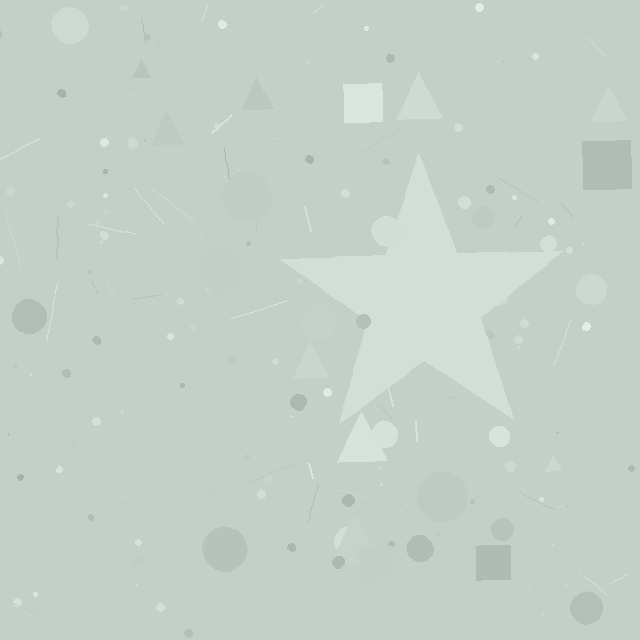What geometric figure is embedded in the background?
A star is embedded in the background.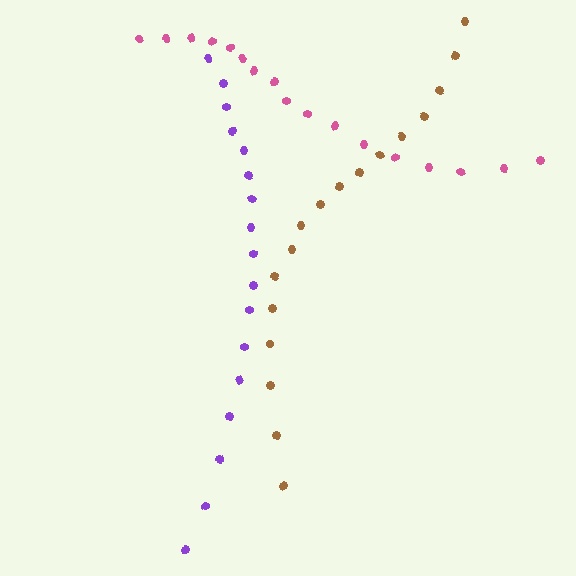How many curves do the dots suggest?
There are 3 distinct paths.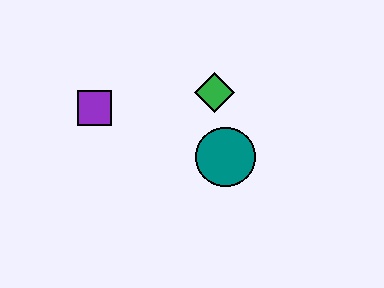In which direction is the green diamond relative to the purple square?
The green diamond is to the right of the purple square.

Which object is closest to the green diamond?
The teal circle is closest to the green diamond.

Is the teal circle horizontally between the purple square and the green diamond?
No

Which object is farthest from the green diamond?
The purple square is farthest from the green diamond.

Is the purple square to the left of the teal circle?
Yes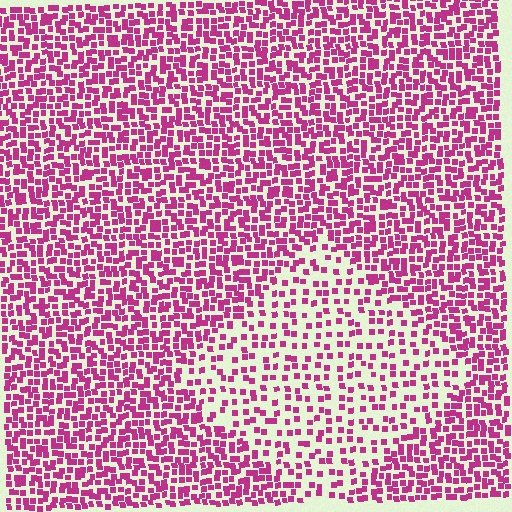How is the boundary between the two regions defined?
The boundary is defined by a change in element density (approximately 2.1x ratio). All elements are the same color, size, and shape.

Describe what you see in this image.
The image contains small magenta elements arranged at two different densities. A diamond-shaped region is visible where the elements are less densely packed than the surrounding area.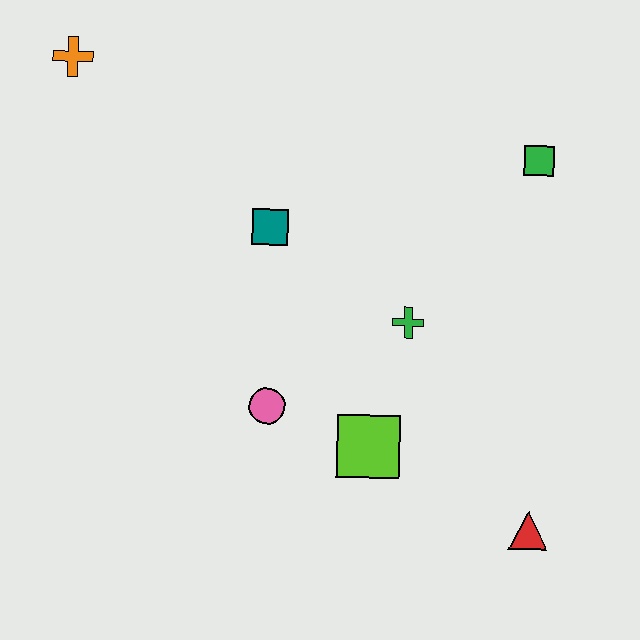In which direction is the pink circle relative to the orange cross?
The pink circle is below the orange cross.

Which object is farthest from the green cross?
The orange cross is farthest from the green cross.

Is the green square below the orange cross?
Yes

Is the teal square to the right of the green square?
No